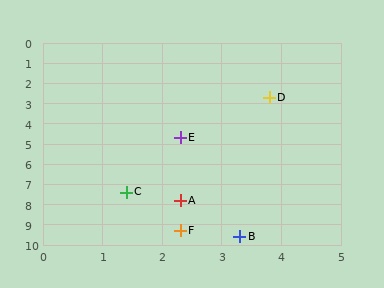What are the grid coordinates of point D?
Point D is at approximately (3.8, 2.7).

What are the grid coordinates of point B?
Point B is at approximately (3.3, 9.6).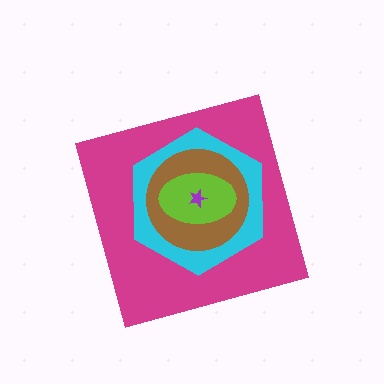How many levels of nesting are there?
5.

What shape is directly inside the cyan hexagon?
The brown circle.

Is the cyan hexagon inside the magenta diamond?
Yes.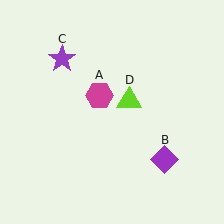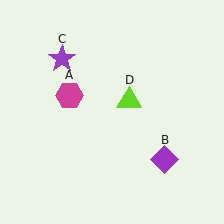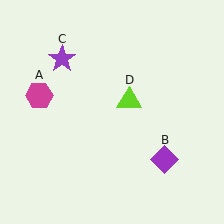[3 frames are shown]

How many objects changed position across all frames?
1 object changed position: magenta hexagon (object A).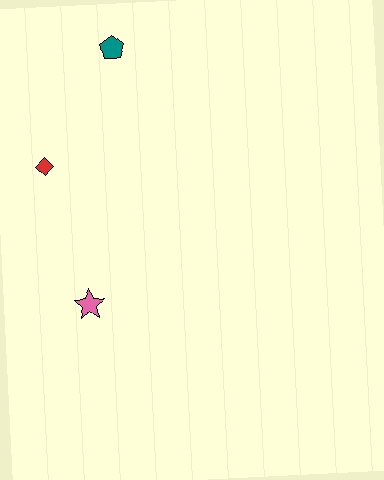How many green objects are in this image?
There are no green objects.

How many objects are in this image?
There are 3 objects.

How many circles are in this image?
There are no circles.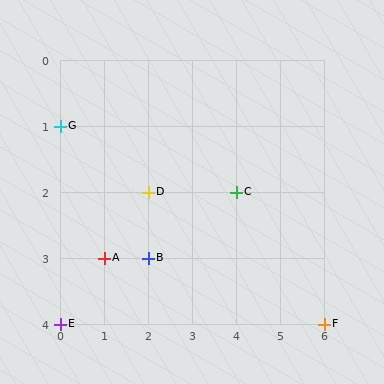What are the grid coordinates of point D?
Point D is at grid coordinates (2, 2).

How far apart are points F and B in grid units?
Points F and B are 4 columns and 1 row apart (about 4.1 grid units diagonally).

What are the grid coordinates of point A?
Point A is at grid coordinates (1, 3).